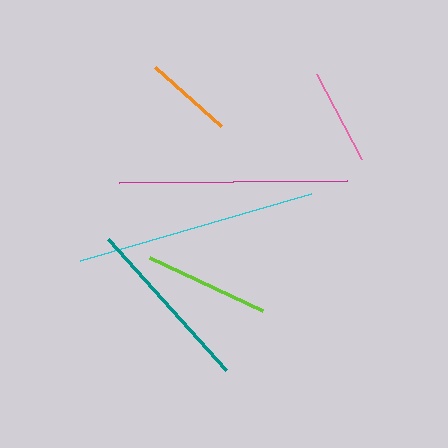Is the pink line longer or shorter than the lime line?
The lime line is longer than the pink line.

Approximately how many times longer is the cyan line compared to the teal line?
The cyan line is approximately 1.4 times the length of the teal line.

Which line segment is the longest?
The cyan line is the longest at approximately 240 pixels.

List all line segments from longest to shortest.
From longest to shortest: cyan, magenta, teal, lime, pink, orange.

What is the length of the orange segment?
The orange segment is approximately 89 pixels long.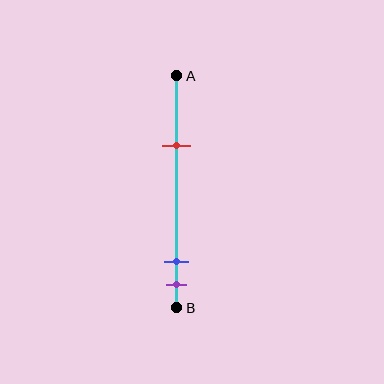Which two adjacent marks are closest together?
The blue and purple marks are the closest adjacent pair.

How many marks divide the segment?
There are 3 marks dividing the segment.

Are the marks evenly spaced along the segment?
No, the marks are not evenly spaced.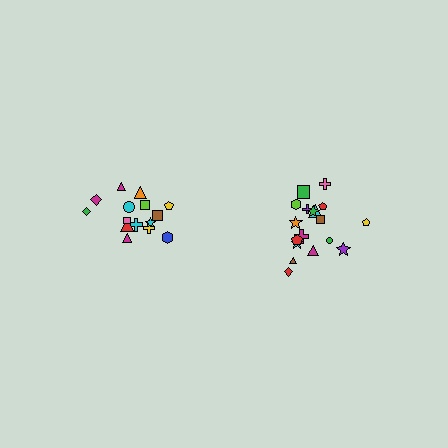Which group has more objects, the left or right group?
The right group.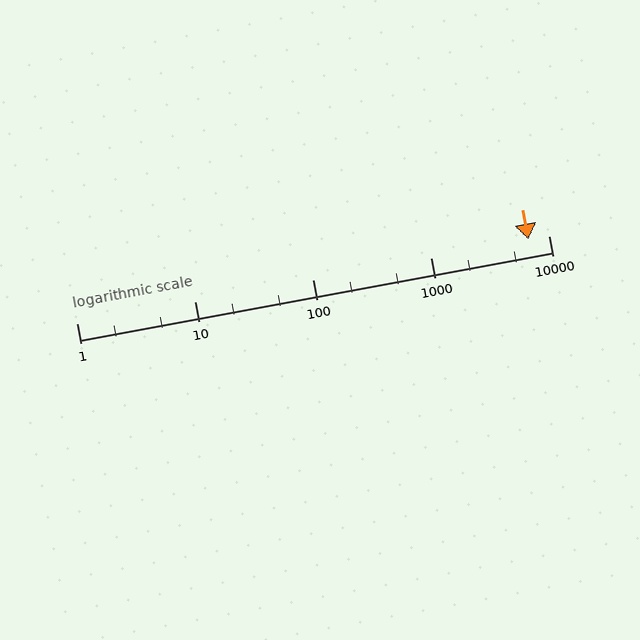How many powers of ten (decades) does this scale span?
The scale spans 4 decades, from 1 to 10000.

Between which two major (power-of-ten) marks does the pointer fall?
The pointer is between 1000 and 10000.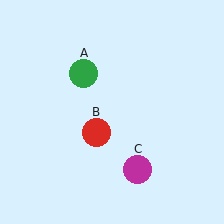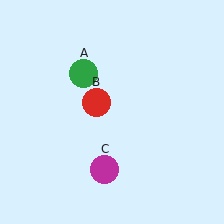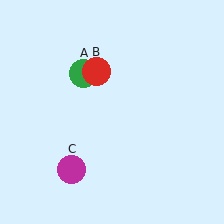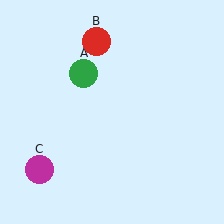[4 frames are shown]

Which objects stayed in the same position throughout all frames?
Green circle (object A) remained stationary.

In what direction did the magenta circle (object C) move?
The magenta circle (object C) moved left.